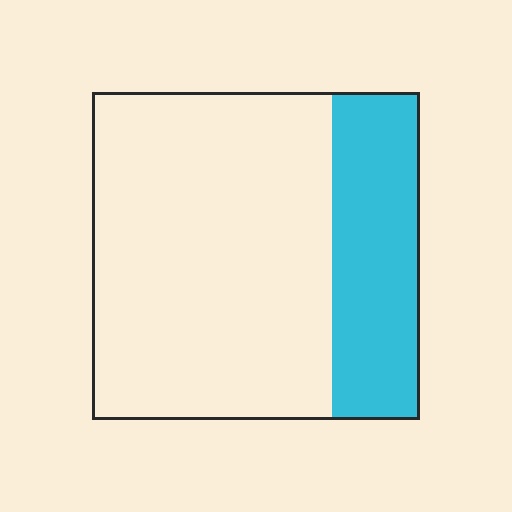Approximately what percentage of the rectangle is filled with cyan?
Approximately 25%.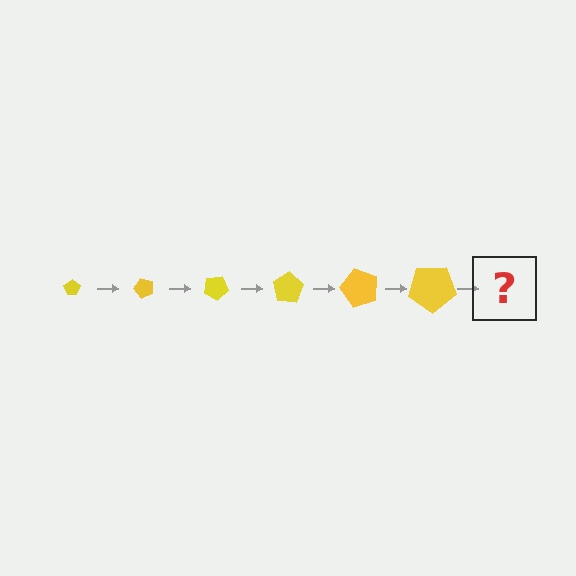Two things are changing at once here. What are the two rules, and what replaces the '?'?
The two rules are that the pentagon grows larger each step and it rotates 50 degrees each step. The '?' should be a pentagon, larger than the previous one and rotated 300 degrees from the start.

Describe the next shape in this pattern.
It should be a pentagon, larger than the previous one and rotated 300 degrees from the start.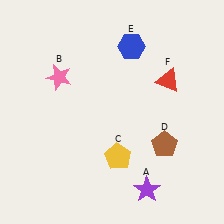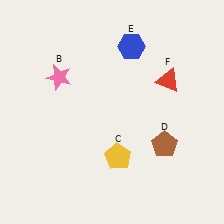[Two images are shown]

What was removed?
The purple star (A) was removed in Image 2.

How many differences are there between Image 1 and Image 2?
There is 1 difference between the two images.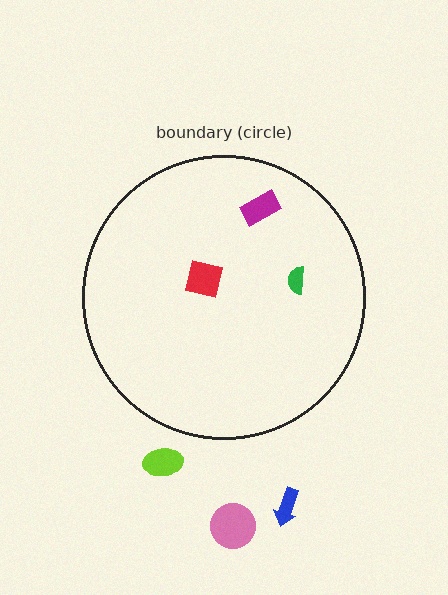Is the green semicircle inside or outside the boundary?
Inside.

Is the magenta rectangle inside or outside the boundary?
Inside.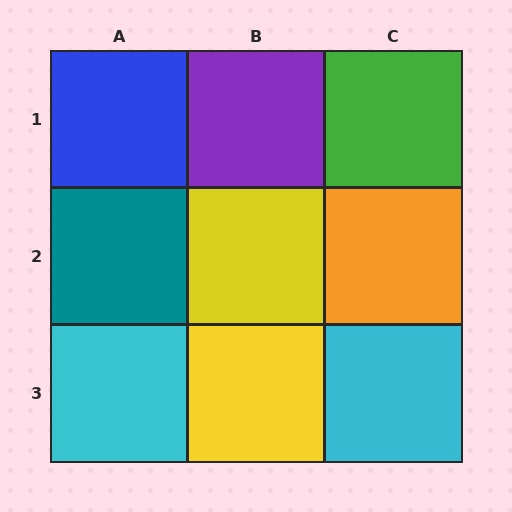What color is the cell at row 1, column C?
Green.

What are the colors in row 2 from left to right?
Teal, yellow, orange.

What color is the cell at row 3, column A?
Cyan.